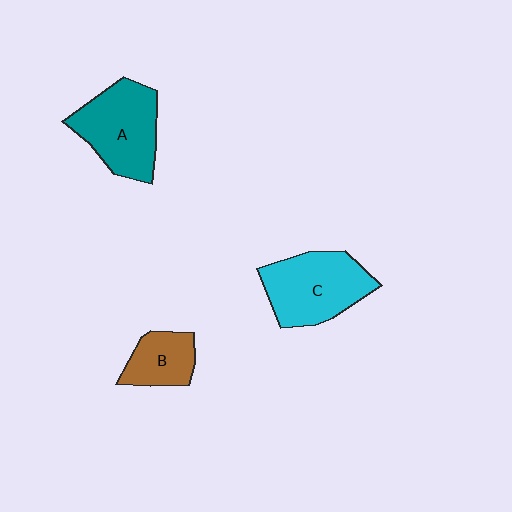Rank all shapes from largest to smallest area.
From largest to smallest: C (cyan), A (teal), B (brown).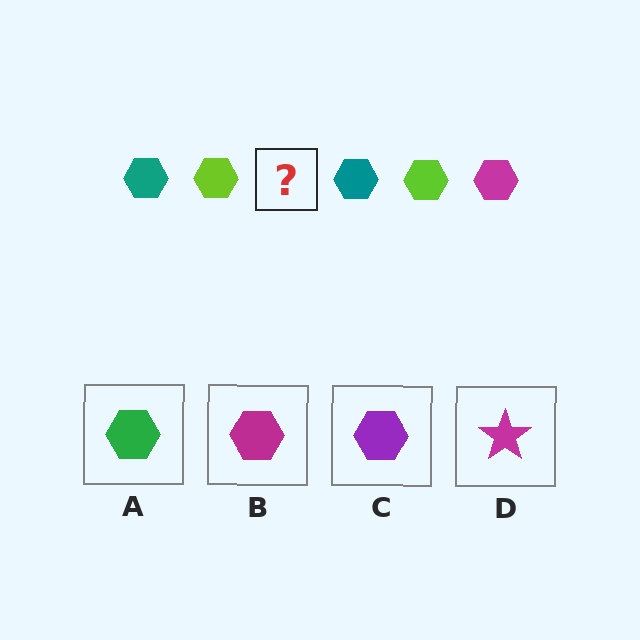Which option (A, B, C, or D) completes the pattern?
B.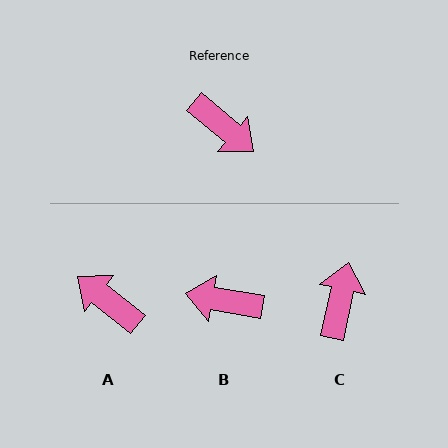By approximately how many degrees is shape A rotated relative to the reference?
Approximately 179 degrees clockwise.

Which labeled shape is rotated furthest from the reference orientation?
A, about 179 degrees away.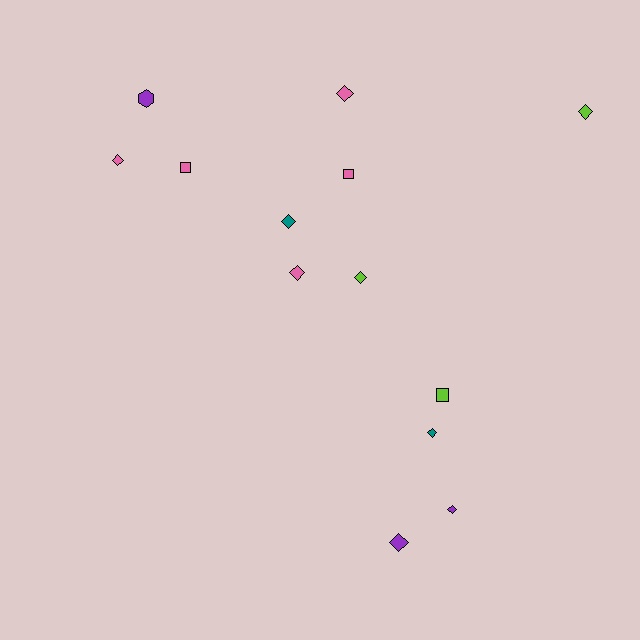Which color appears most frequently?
Pink, with 5 objects.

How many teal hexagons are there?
There are no teal hexagons.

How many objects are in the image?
There are 13 objects.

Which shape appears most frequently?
Diamond, with 9 objects.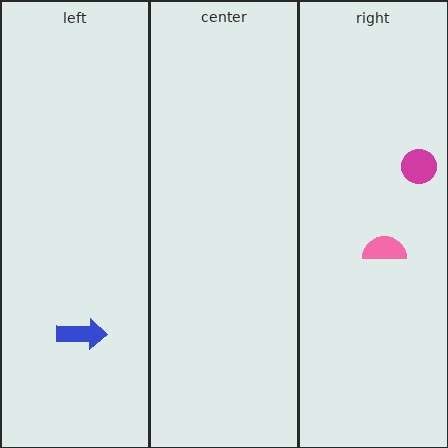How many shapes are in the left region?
1.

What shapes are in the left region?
The blue arrow.